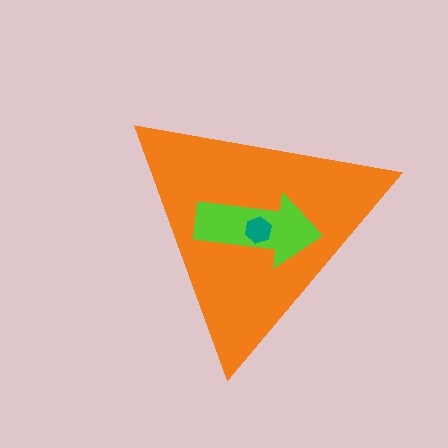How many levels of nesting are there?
3.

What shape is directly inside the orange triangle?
The lime arrow.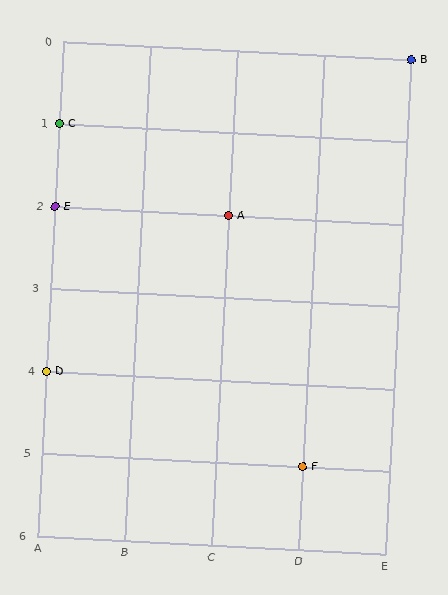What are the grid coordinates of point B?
Point B is at grid coordinates (E, 0).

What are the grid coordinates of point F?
Point F is at grid coordinates (D, 5).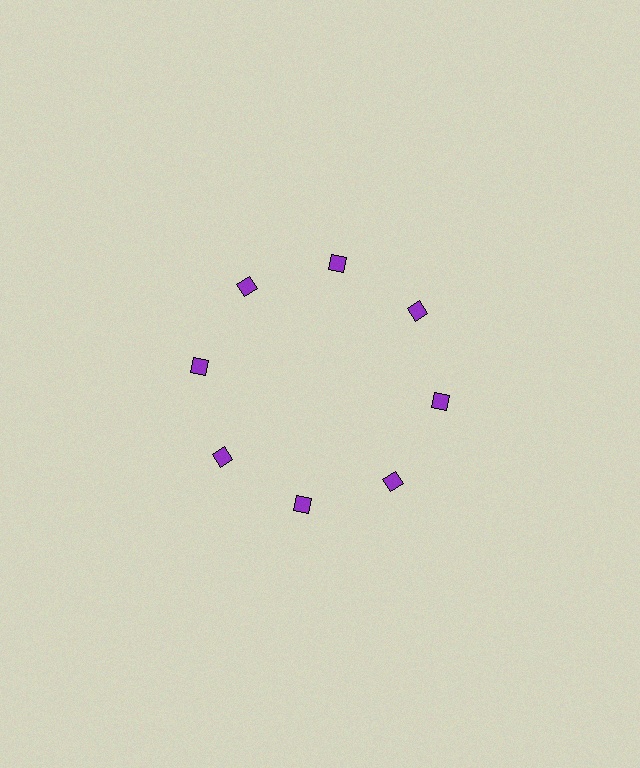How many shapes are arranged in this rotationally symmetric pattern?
There are 8 shapes, arranged in 8 groups of 1.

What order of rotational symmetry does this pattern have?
This pattern has 8-fold rotational symmetry.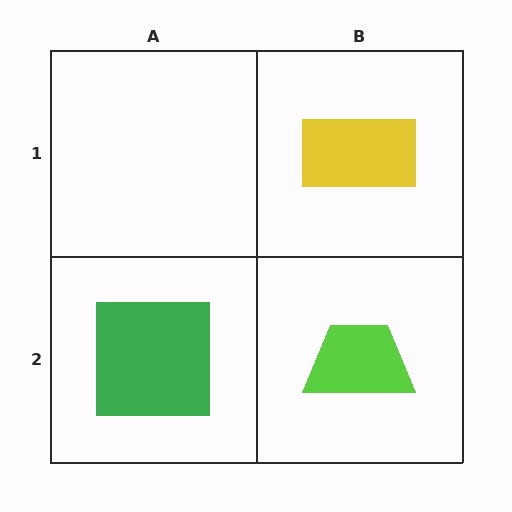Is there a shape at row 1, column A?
No, that cell is empty.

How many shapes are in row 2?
2 shapes.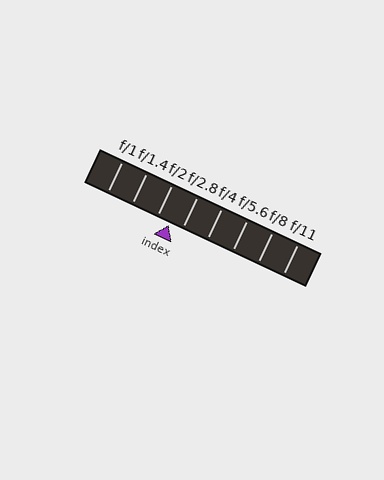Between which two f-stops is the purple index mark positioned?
The index mark is between f/2 and f/2.8.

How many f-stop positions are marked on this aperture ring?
There are 8 f-stop positions marked.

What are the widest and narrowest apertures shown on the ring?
The widest aperture shown is f/1 and the narrowest is f/11.